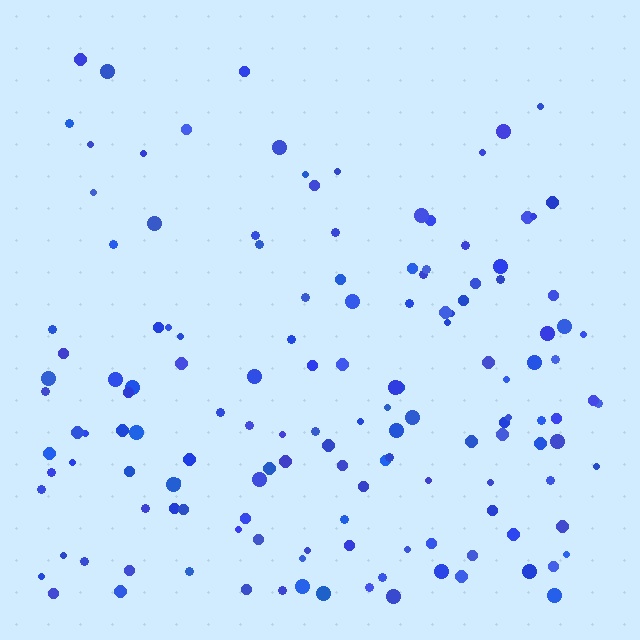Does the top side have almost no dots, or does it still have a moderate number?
Still a moderate number, just noticeably fewer than the bottom.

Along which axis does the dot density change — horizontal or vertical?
Vertical.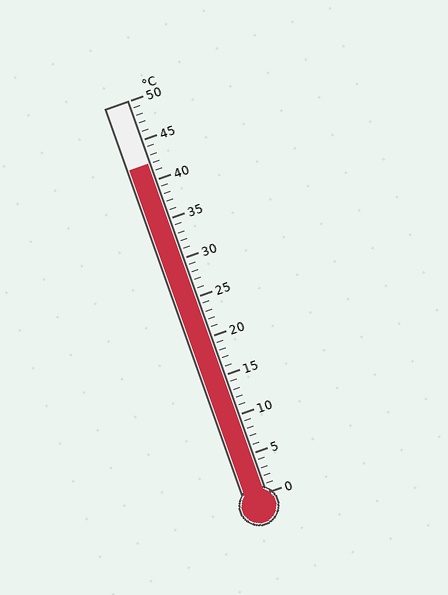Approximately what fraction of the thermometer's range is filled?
The thermometer is filled to approximately 85% of its range.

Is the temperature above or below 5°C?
The temperature is above 5°C.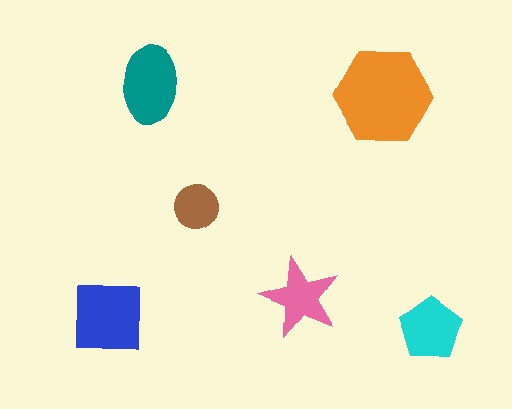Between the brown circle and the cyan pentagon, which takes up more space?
The cyan pentagon.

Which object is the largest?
The orange hexagon.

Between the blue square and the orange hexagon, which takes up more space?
The orange hexagon.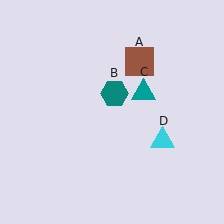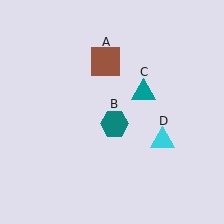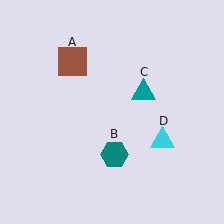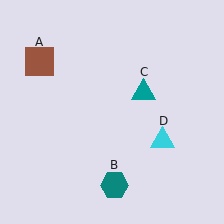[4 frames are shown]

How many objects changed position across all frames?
2 objects changed position: brown square (object A), teal hexagon (object B).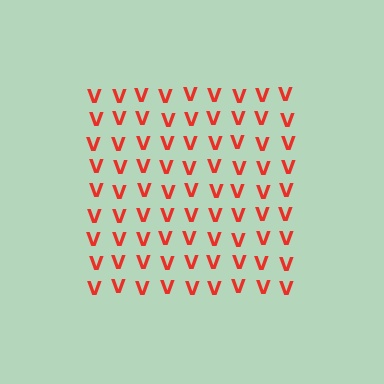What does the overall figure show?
The overall figure shows a square.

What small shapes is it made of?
It is made of small letter V's.